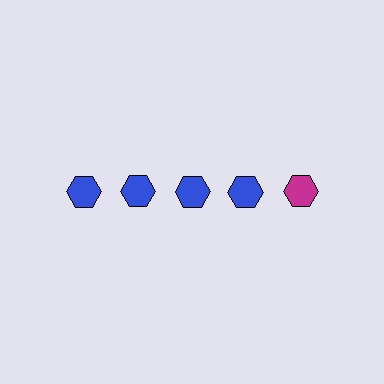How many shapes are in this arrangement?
There are 5 shapes arranged in a grid pattern.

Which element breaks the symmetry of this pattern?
The magenta hexagon in the top row, rightmost column breaks the symmetry. All other shapes are blue hexagons.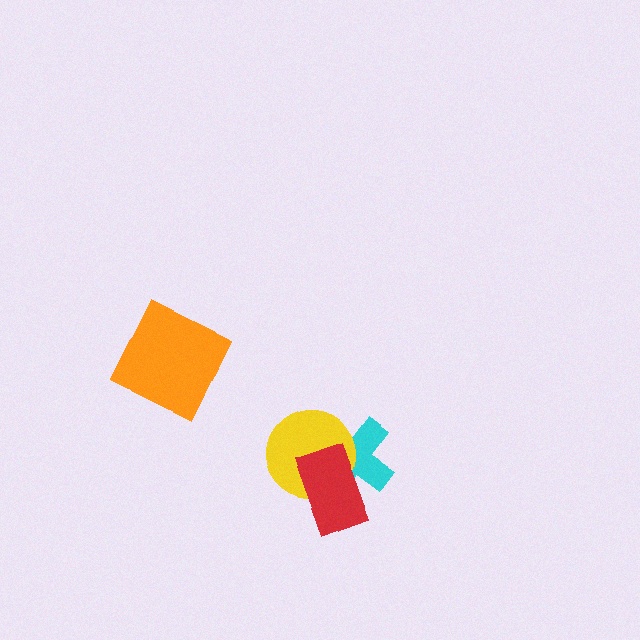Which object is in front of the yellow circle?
The red rectangle is in front of the yellow circle.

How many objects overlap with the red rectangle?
2 objects overlap with the red rectangle.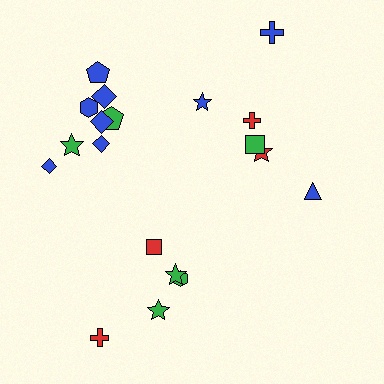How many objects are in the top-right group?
There are 6 objects.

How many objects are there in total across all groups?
There are 19 objects.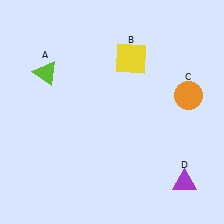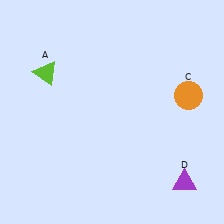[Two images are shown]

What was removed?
The yellow square (B) was removed in Image 2.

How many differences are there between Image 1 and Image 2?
There is 1 difference between the two images.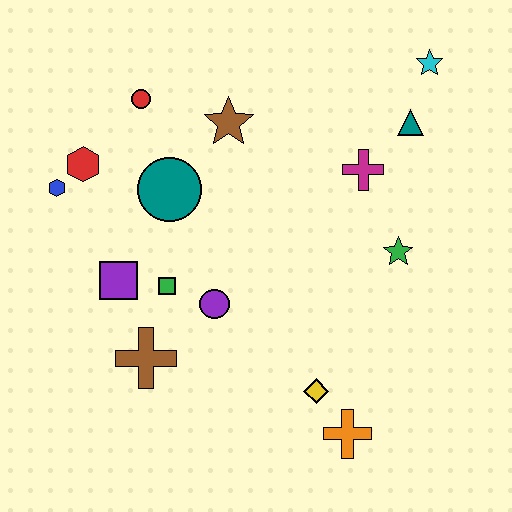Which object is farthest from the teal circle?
The orange cross is farthest from the teal circle.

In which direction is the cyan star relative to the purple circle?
The cyan star is above the purple circle.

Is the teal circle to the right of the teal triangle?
No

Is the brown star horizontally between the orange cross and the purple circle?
Yes